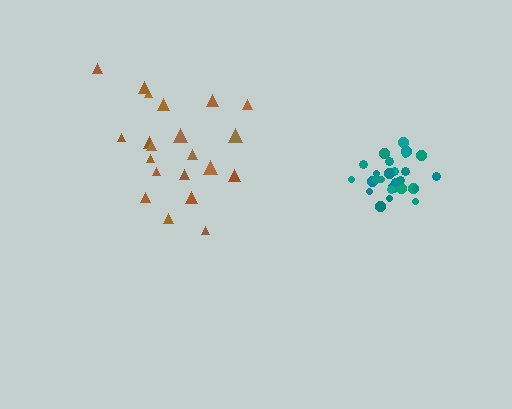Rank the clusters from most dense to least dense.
teal, brown.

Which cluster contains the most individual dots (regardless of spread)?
Teal (27).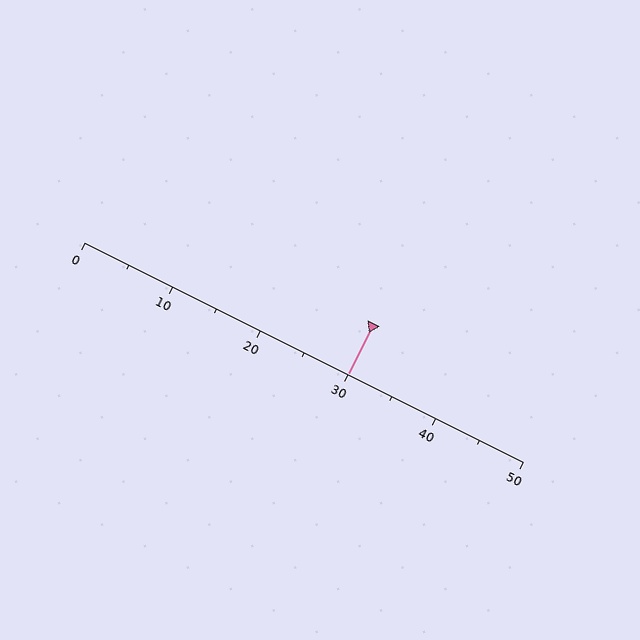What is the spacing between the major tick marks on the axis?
The major ticks are spaced 10 apart.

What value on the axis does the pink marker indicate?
The marker indicates approximately 30.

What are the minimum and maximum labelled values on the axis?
The axis runs from 0 to 50.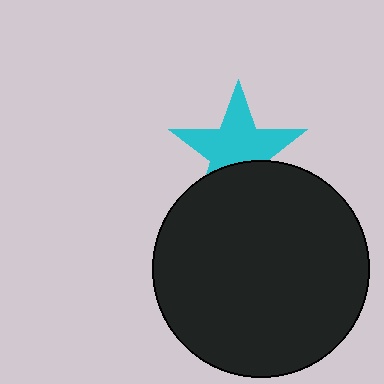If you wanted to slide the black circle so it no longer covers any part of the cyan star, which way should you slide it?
Slide it down — that is the most direct way to separate the two shapes.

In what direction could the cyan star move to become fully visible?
The cyan star could move up. That would shift it out from behind the black circle entirely.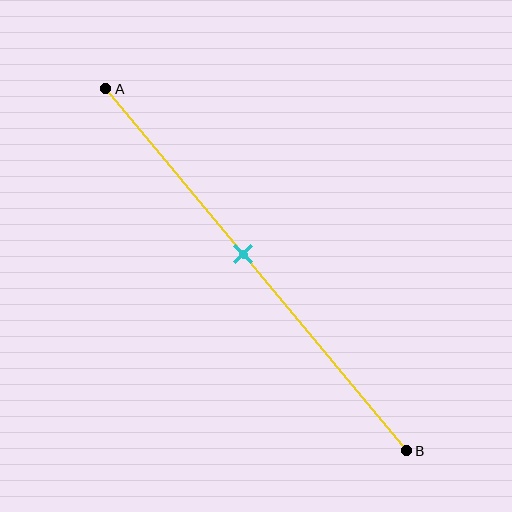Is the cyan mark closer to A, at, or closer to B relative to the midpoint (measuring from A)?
The cyan mark is closer to point A than the midpoint of segment AB.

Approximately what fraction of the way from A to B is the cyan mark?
The cyan mark is approximately 45% of the way from A to B.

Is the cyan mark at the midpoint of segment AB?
No, the mark is at about 45% from A, not at the 50% midpoint.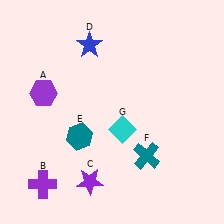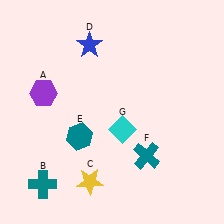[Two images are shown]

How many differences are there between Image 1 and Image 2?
There are 2 differences between the two images.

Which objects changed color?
B changed from purple to teal. C changed from purple to yellow.